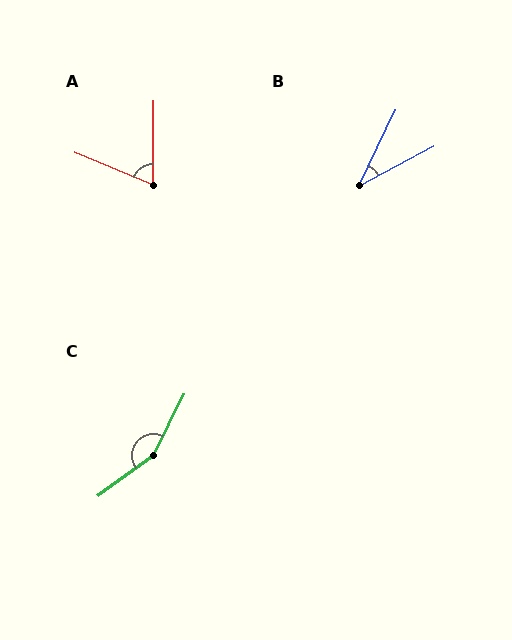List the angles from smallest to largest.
B (36°), A (68°), C (152°).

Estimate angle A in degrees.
Approximately 68 degrees.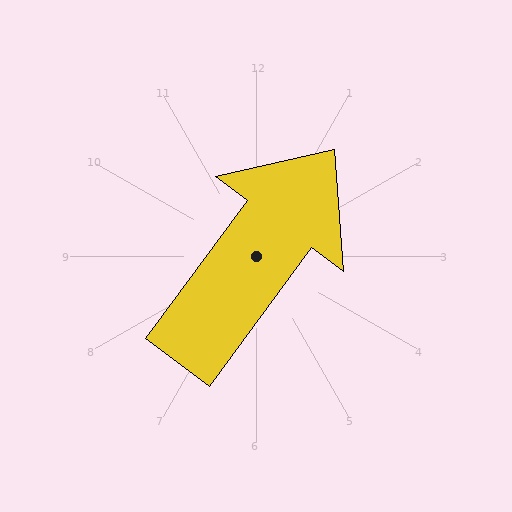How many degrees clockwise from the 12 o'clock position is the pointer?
Approximately 36 degrees.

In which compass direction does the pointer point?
Northeast.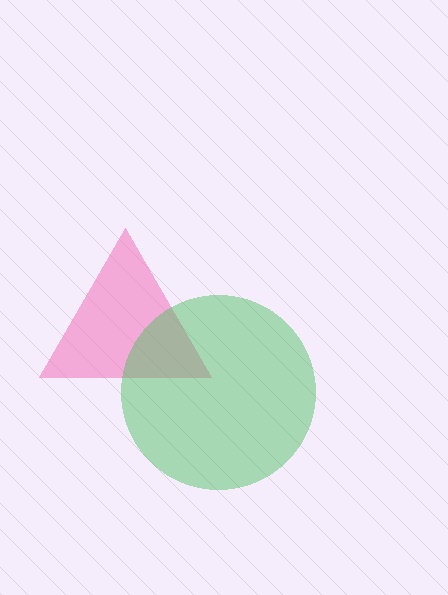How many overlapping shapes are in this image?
There are 2 overlapping shapes in the image.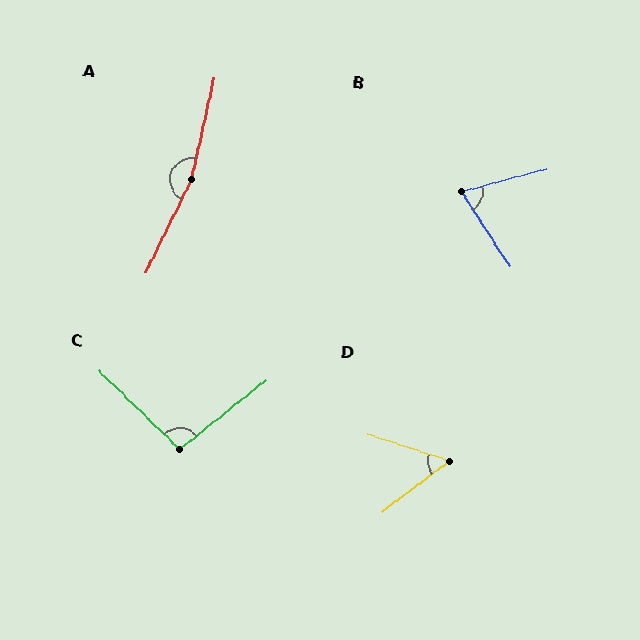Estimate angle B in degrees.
Approximately 72 degrees.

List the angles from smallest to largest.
D (55°), B (72°), C (97°), A (167°).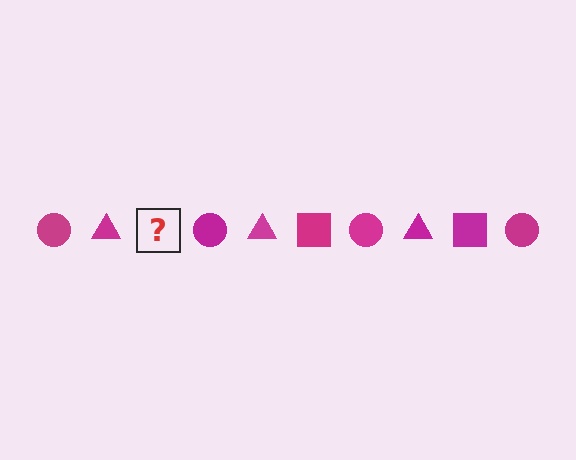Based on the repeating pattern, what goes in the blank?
The blank should be a magenta square.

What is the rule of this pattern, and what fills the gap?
The rule is that the pattern cycles through circle, triangle, square shapes in magenta. The gap should be filled with a magenta square.